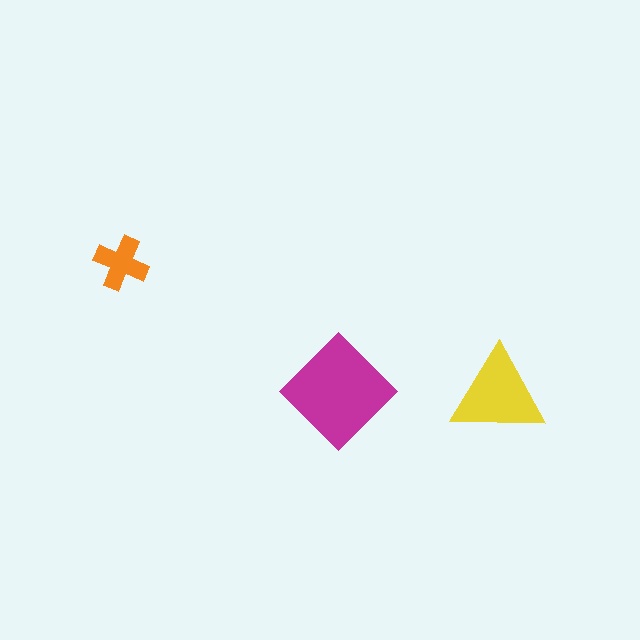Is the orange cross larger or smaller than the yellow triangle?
Smaller.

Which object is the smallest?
The orange cross.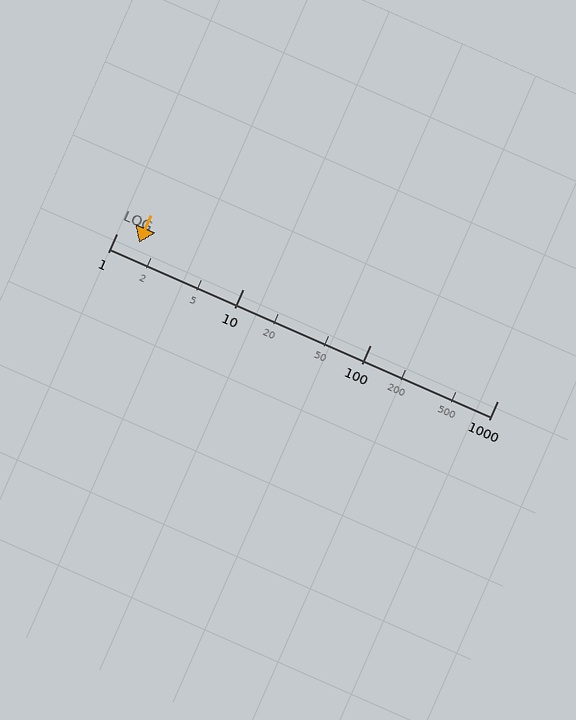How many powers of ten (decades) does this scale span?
The scale spans 3 decades, from 1 to 1000.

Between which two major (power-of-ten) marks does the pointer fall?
The pointer is between 1 and 10.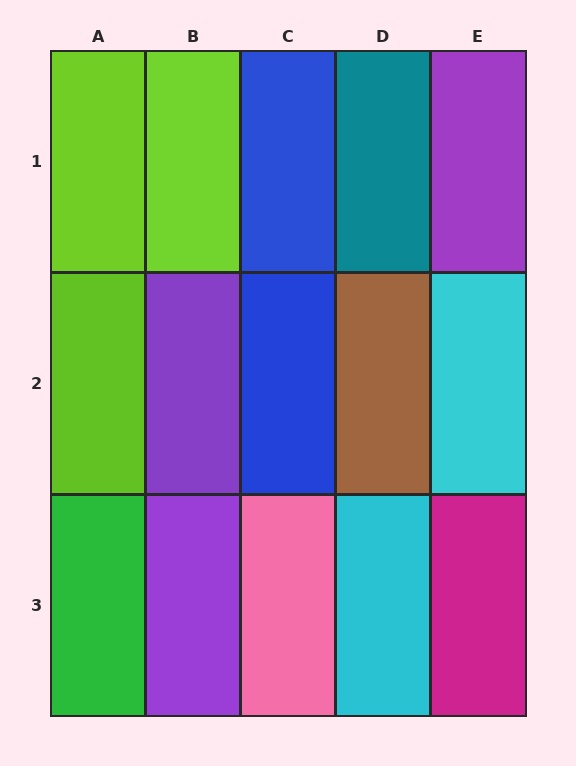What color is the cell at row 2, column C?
Blue.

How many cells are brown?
1 cell is brown.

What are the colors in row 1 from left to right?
Lime, lime, blue, teal, purple.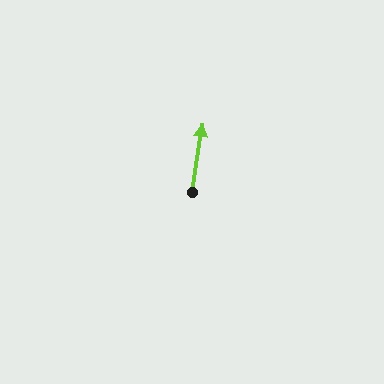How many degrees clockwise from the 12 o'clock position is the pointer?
Approximately 9 degrees.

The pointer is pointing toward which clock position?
Roughly 12 o'clock.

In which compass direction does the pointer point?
North.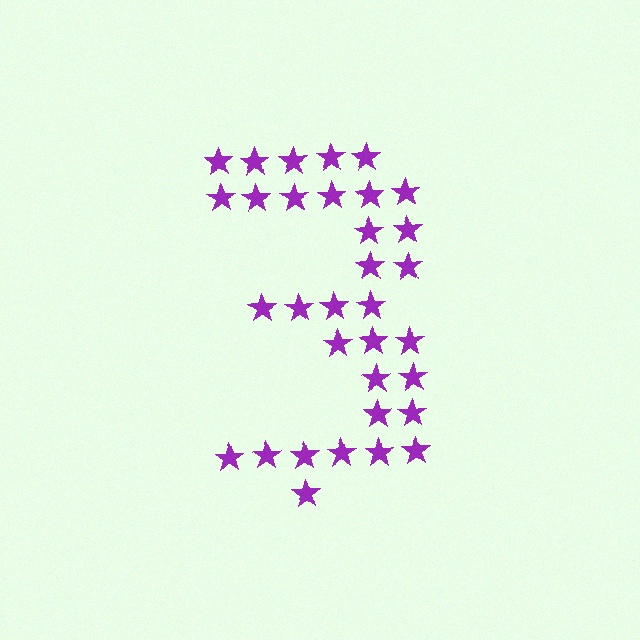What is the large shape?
The large shape is the digit 3.